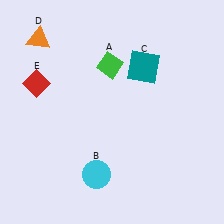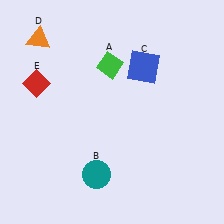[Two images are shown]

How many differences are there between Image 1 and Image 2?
There are 2 differences between the two images.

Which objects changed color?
B changed from cyan to teal. C changed from teal to blue.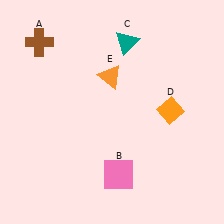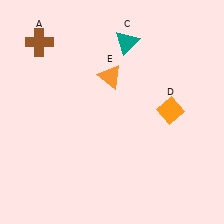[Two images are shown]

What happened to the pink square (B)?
The pink square (B) was removed in Image 2. It was in the bottom-right area of Image 1.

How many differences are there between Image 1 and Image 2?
There is 1 difference between the two images.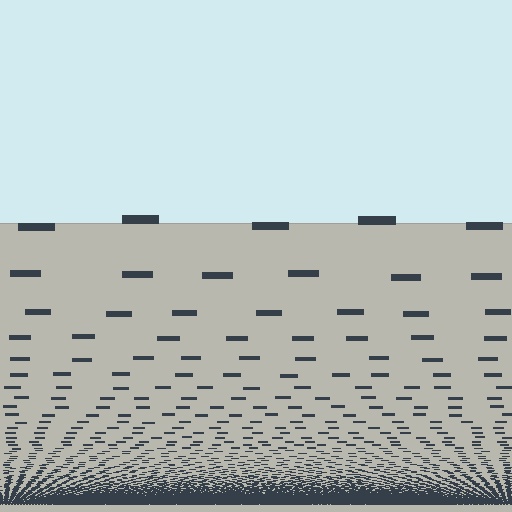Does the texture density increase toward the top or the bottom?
Density increases toward the bottom.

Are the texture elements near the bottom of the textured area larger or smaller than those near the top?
Smaller. The gradient is inverted — elements near the bottom are smaller and denser.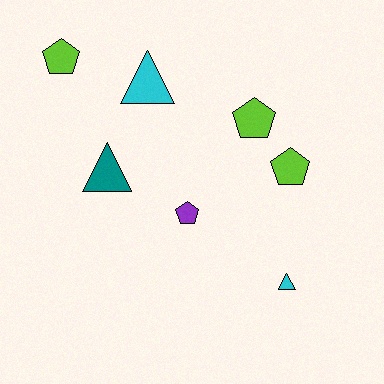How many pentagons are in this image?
There are 4 pentagons.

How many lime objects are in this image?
There are 3 lime objects.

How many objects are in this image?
There are 7 objects.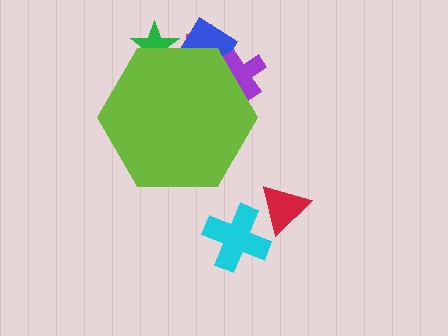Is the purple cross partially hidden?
Yes, the purple cross is partially hidden behind the lime hexagon.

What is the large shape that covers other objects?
A lime hexagon.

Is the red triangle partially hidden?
No, the red triangle is fully visible.